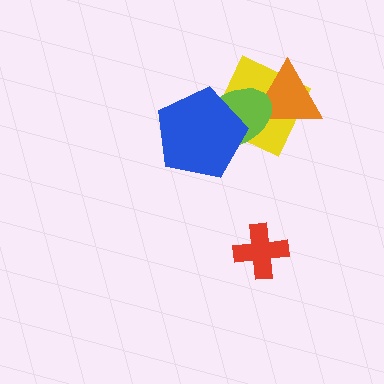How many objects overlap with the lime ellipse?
3 objects overlap with the lime ellipse.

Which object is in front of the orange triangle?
The lime ellipse is in front of the orange triangle.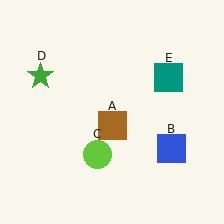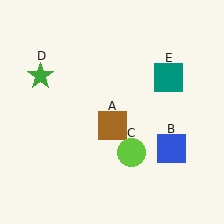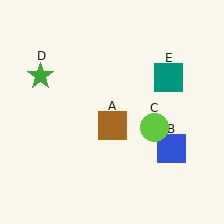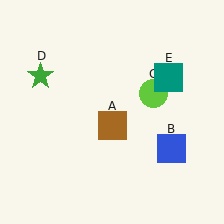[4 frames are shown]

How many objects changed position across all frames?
1 object changed position: lime circle (object C).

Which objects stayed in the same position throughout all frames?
Brown square (object A) and blue square (object B) and green star (object D) and teal square (object E) remained stationary.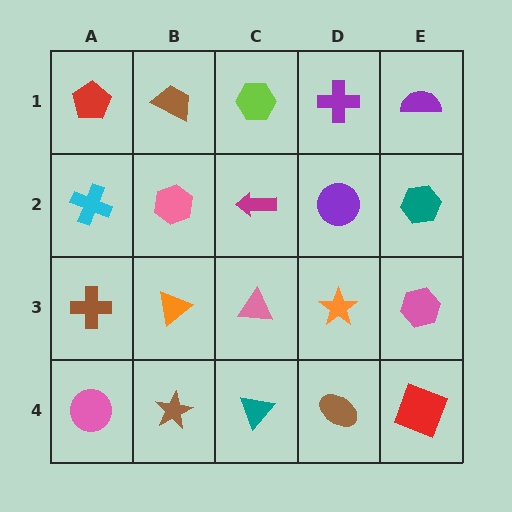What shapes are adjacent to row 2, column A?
A red pentagon (row 1, column A), a brown cross (row 3, column A), a pink hexagon (row 2, column B).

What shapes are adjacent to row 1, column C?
A magenta arrow (row 2, column C), a brown trapezoid (row 1, column B), a purple cross (row 1, column D).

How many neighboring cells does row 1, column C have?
3.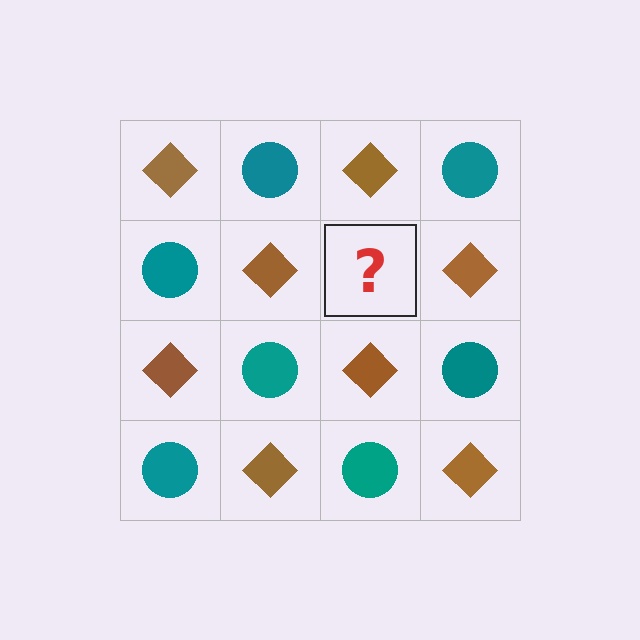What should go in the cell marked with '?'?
The missing cell should contain a teal circle.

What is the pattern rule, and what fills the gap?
The rule is that it alternates brown diamond and teal circle in a checkerboard pattern. The gap should be filled with a teal circle.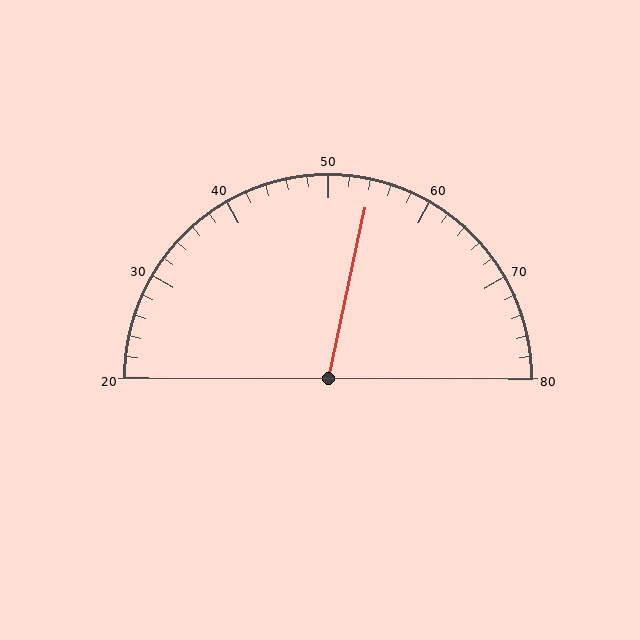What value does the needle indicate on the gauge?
The needle indicates approximately 54.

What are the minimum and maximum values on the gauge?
The gauge ranges from 20 to 80.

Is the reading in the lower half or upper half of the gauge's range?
The reading is in the upper half of the range (20 to 80).